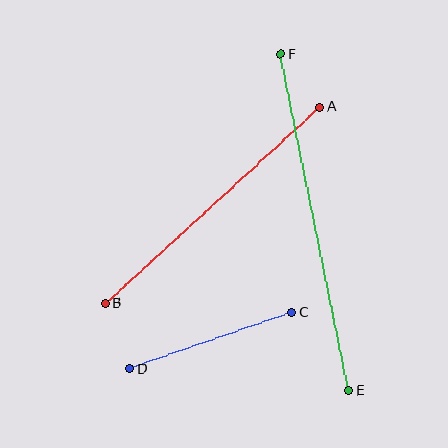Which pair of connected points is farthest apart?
Points E and F are farthest apart.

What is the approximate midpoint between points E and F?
The midpoint is at approximately (315, 222) pixels.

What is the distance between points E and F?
The distance is approximately 343 pixels.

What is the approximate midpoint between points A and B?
The midpoint is at approximately (213, 205) pixels.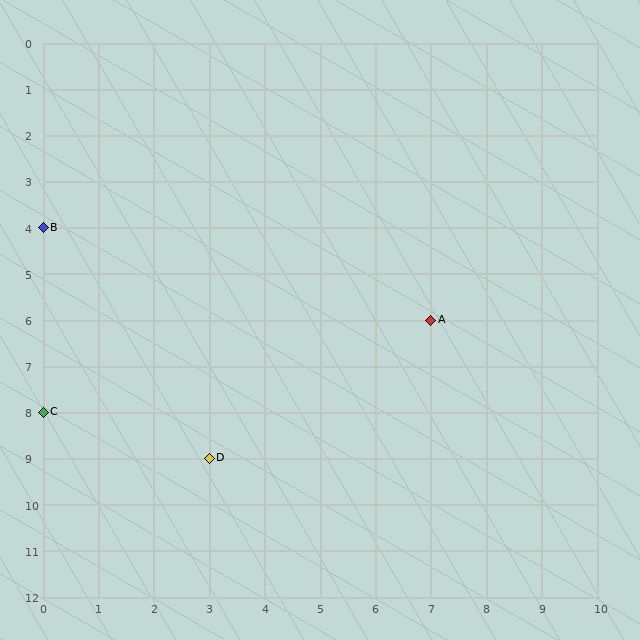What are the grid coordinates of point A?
Point A is at grid coordinates (7, 6).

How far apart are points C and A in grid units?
Points C and A are 7 columns and 2 rows apart (about 7.3 grid units diagonally).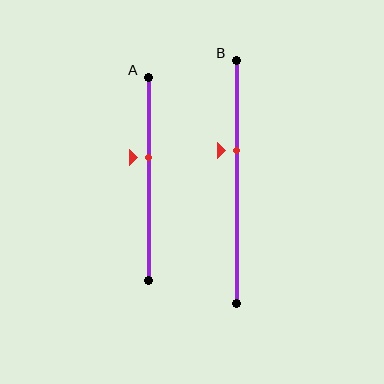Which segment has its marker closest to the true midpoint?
Segment A has its marker closest to the true midpoint.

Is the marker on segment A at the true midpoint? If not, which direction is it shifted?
No, the marker on segment A is shifted upward by about 11% of the segment length.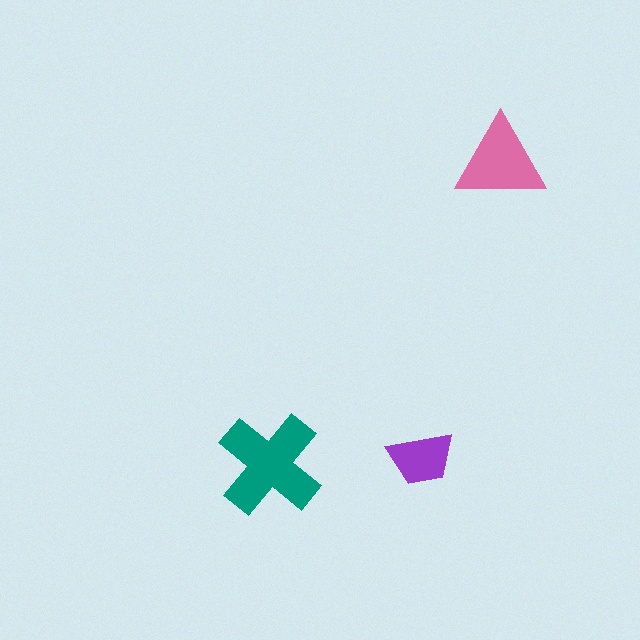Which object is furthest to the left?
The teal cross is leftmost.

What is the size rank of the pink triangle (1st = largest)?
2nd.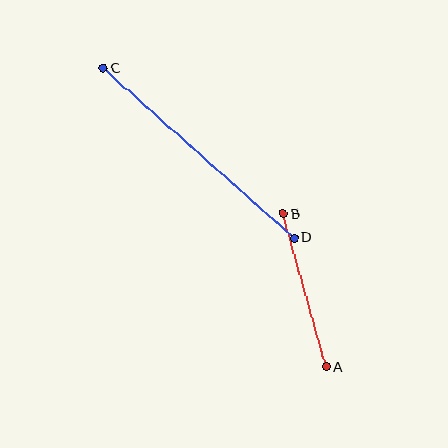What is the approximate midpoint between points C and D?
The midpoint is at approximately (199, 153) pixels.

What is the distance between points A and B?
The distance is approximately 159 pixels.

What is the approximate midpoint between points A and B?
The midpoint is at approximately (305, 291) pixels.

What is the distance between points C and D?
The distance is approximately 255 pixels.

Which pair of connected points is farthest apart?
Points C and D are farthest apart.